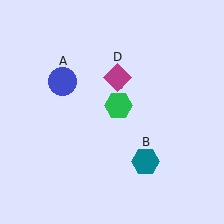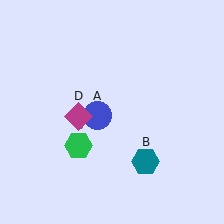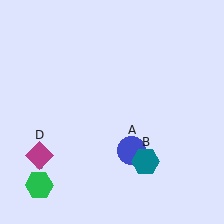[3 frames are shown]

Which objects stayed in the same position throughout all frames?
Teal hexagon (object B) remained stationary.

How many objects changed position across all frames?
3 objects changed position: blue circle (object A), green hexagon (object C), magenta diamond (object D).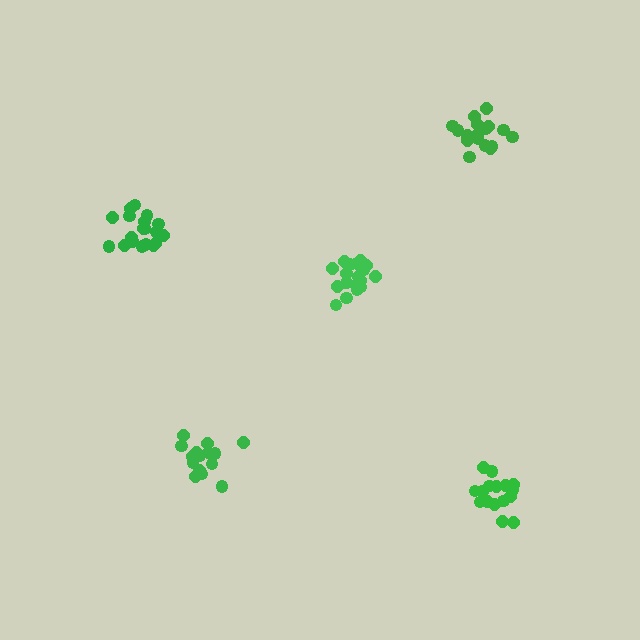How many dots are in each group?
Group 1: 20 dots, Group 2: 16 dots, Group 3: 17 dots, Group 4: 15 dots, Group 5: 18 dots (86 total).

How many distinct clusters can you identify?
There are 5 distinct clusters.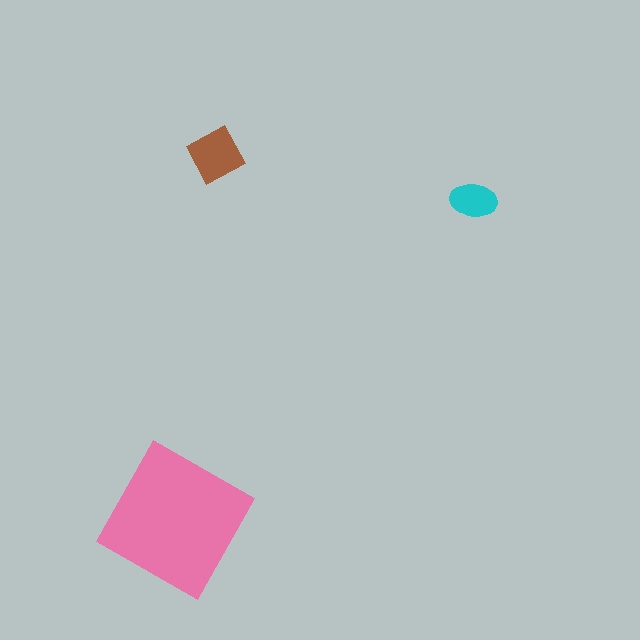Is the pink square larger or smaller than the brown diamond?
Larger.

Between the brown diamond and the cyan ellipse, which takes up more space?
The brown diamond.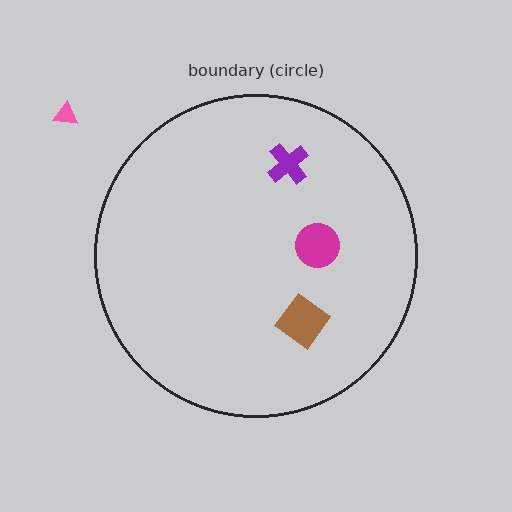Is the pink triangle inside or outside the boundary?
Outside.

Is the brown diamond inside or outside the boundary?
Inside.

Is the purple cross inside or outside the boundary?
Inside.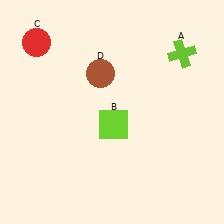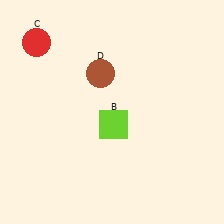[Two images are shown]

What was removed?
The lime cross (A) was removed in Image 2.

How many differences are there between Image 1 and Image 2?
There is 1 difference between the two images.